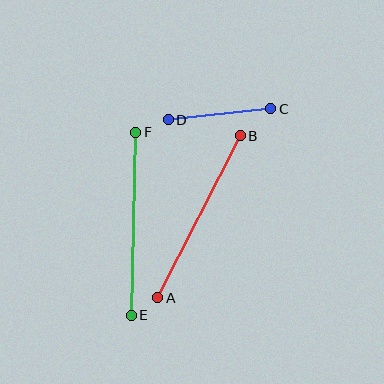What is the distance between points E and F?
The distance is approximately 183 pixels.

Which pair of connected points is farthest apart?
Points E and F are farthest apart.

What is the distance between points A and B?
The distance is approximately 182 pixels.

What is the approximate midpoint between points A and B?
The midpoint is at approximately (199, 217) pixels.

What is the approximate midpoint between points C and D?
The midpoint is at approximately (220, 114) pixels.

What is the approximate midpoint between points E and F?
The midpoint is at approximately (133, 224) pixels.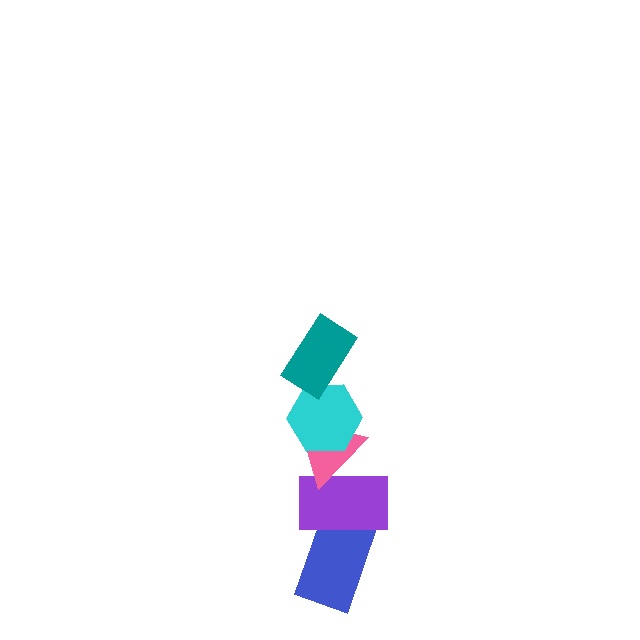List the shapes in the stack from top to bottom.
From top to bottom: the teal rectangle, the cyan hexagon, the pink triangle, the purple rectangle, the blue rectangle.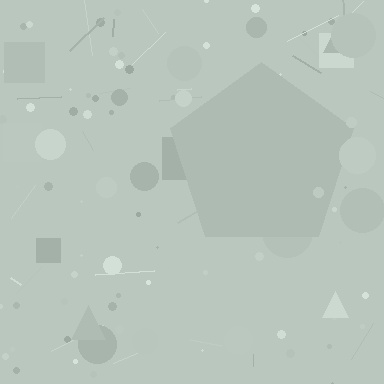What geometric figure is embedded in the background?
A pentagon is embedded in the background.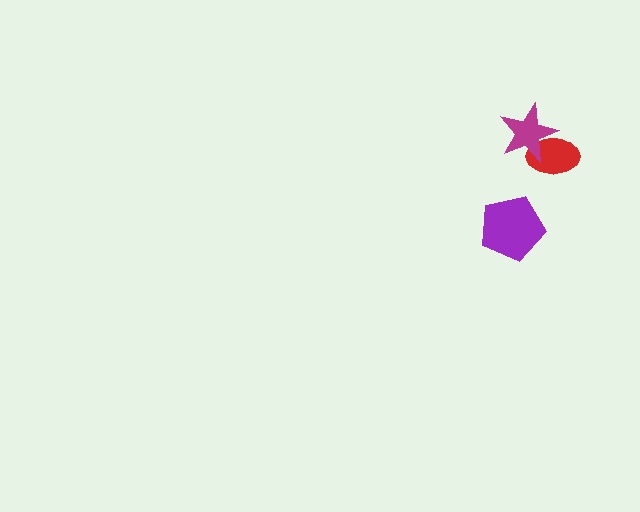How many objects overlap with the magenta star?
1 object overlaps with the magenta star.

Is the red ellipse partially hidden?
Yes, it is partially covered by another shape.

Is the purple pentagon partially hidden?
No, no other shape covers it.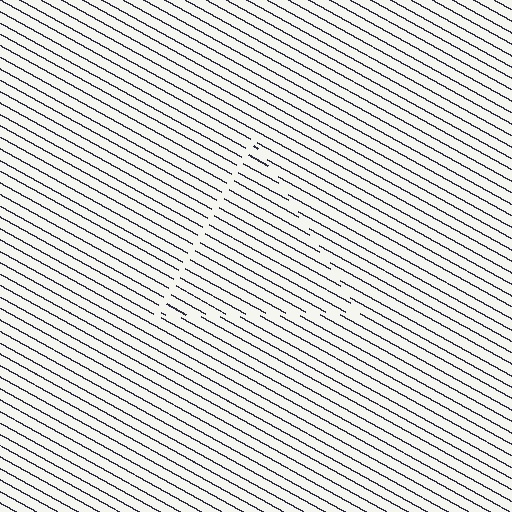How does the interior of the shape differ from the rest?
The interior of the shape contains the same grating, shifted by half a period — the contour is defined by the phase discontinuity where line-ends from the inner and outer gratings abut.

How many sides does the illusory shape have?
3 sides — the line-ends trace a triangle.